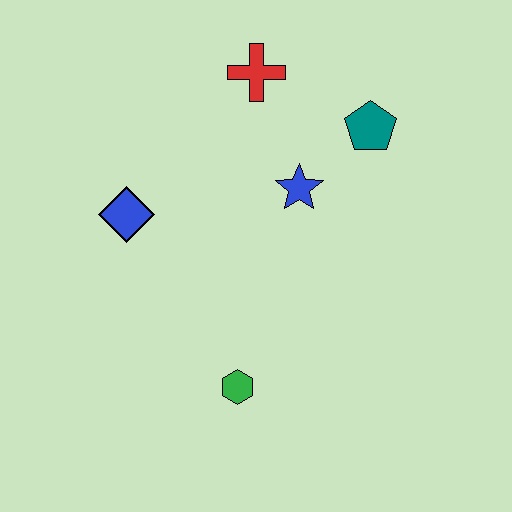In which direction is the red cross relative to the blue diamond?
The red cross is above the blue diamond.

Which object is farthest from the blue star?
The green hexagon is farthest from the blue star.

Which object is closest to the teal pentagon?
The blue star is closest to the teal pentagon.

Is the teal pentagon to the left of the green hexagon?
No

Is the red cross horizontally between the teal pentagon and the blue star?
No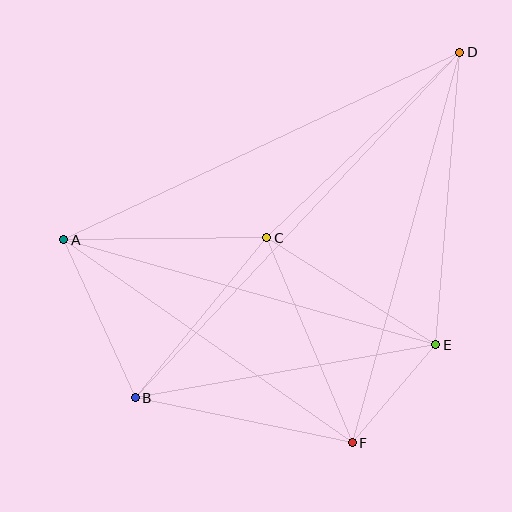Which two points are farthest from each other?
Points B and D are farthest from each other.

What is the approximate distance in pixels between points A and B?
The distance between A and B is approximately 173 pixels.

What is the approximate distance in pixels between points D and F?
The distance between D and F is approximately 405 pixels.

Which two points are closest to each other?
Points E and F are closest to each other.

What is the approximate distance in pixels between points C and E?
The distance between C and E is approximately 200 pixels.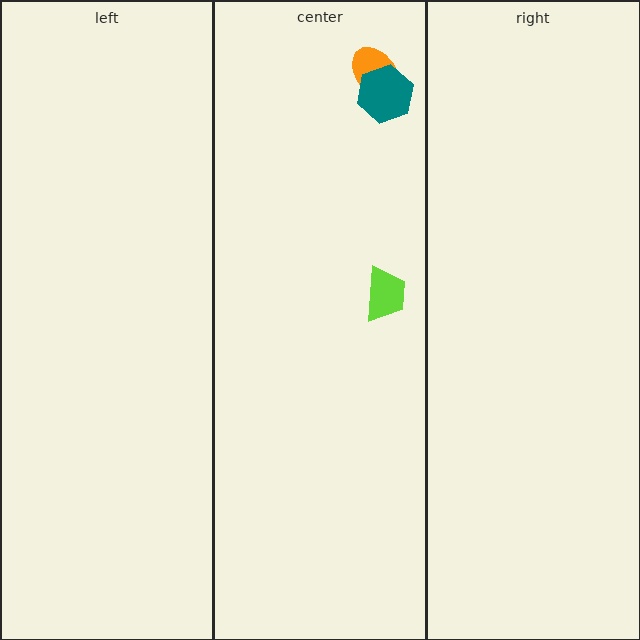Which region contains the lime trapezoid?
The center region.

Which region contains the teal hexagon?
The center region.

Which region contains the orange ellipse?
The center region.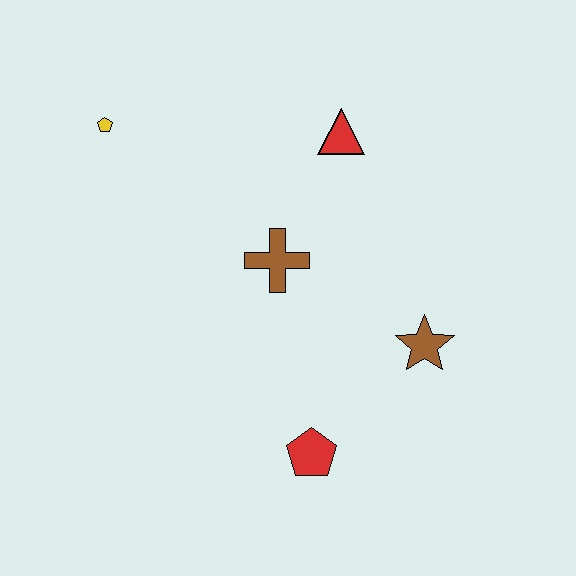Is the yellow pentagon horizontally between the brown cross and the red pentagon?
No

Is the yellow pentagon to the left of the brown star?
Yes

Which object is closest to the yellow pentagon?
The brown cross is closest to the yellow pentagon.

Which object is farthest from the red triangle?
The red pentagon is farthest from the red triangle.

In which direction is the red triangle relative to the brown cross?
The red triangle is above the brown cross.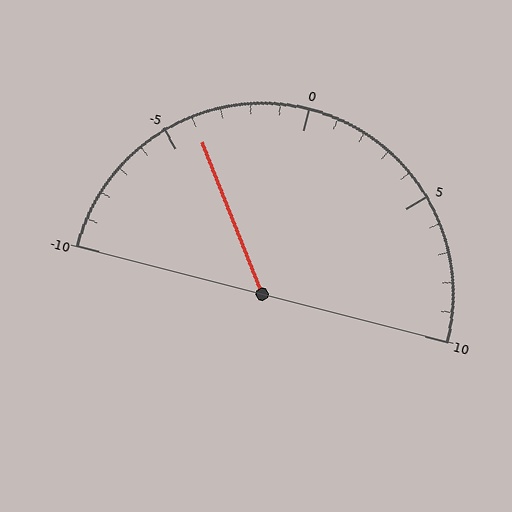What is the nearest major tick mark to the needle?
The nearest major tick mark is -5.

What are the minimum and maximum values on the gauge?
The gauge ranges from -10 to 10.